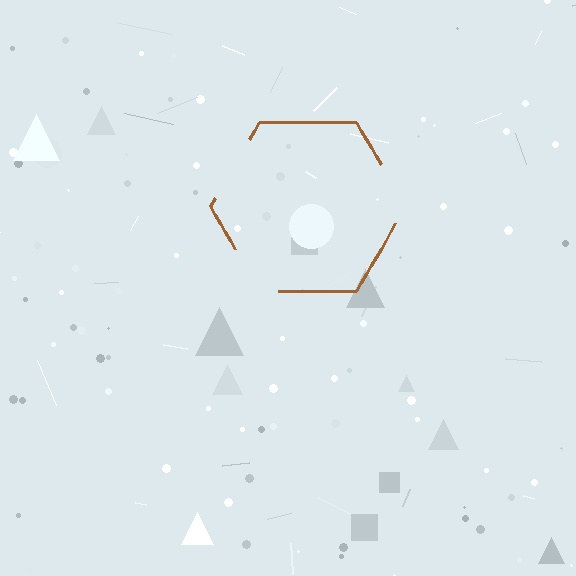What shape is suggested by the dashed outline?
The dashed outline suggests a hexagon.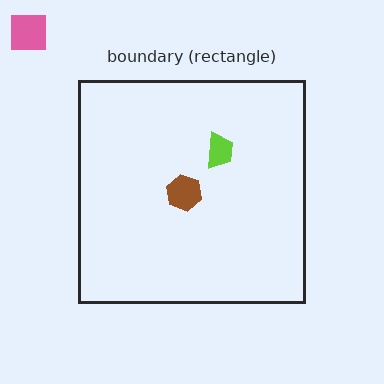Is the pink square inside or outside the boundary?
Outside.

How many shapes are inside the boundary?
2 inside, 1 outside.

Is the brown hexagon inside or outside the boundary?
Inside.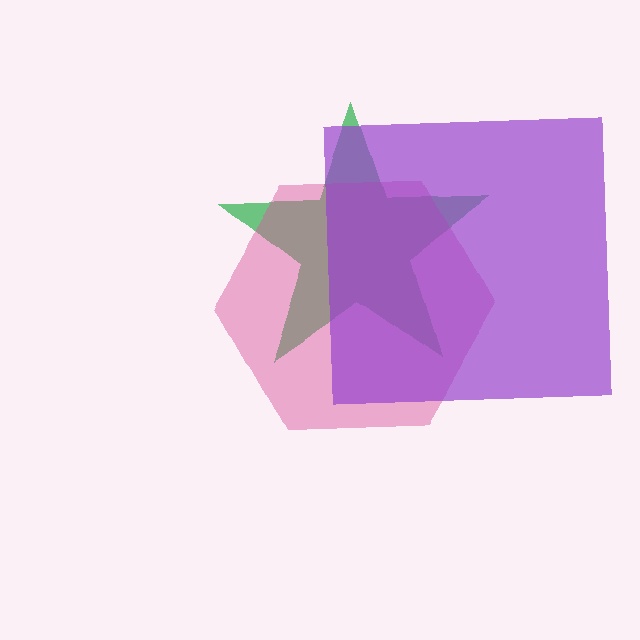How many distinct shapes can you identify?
There are 3 distinct shapes: a green star, a pink hexagon, a purple square.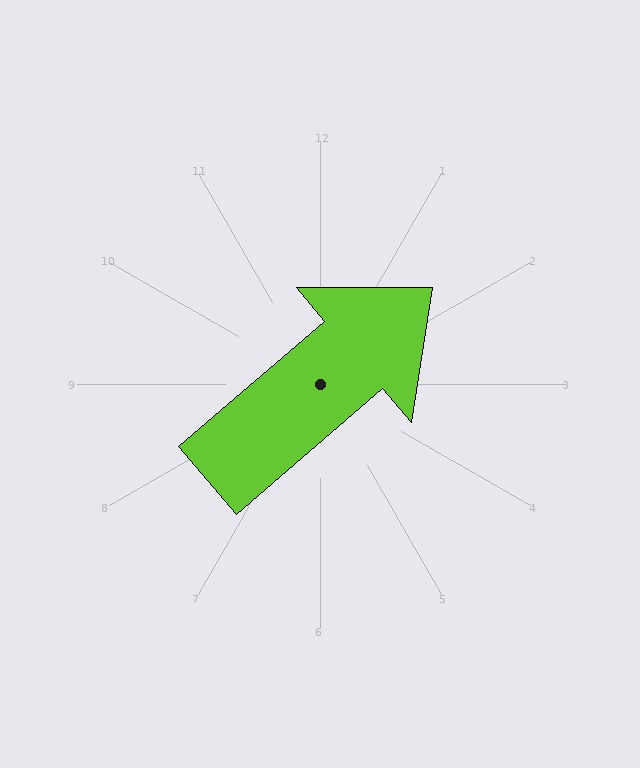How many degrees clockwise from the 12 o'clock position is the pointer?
Approximately 49 degrees.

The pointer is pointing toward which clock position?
Roughly 2 o'clock.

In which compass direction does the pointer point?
Northeast.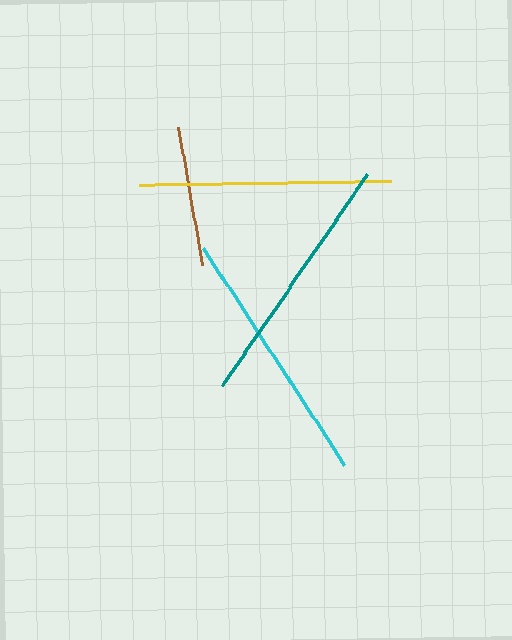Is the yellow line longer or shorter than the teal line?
The teal line is longer than the yellow line.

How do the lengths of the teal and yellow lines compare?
The teal and yellow lines are approximately the same length.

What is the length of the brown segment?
The brown segment is approximately 140 pixels long.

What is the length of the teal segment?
The teal segment is approximately 256 pixels long.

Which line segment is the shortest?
The brown line is the shortest at approximately 140 pixels.